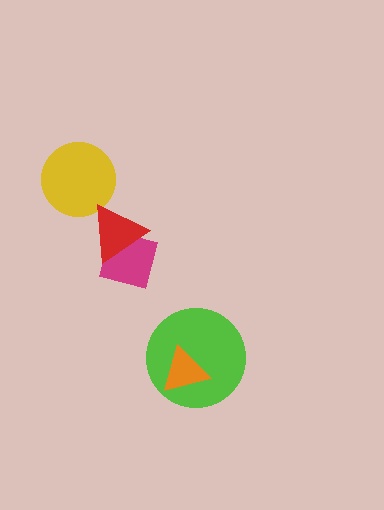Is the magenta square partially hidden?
Yes, it is partially covered by another shape.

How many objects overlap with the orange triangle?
1 object overlaps with the orange triangle.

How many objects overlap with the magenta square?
1 object overlaps with the magenta square.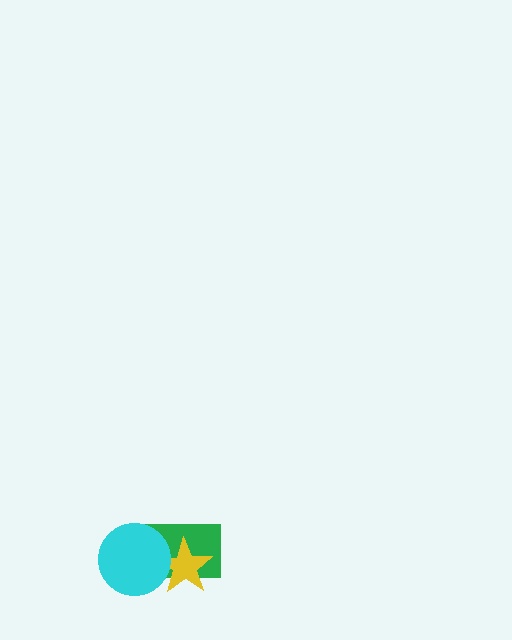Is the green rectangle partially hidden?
Yes, it is partially covered by another shape.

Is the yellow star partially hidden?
Yes, it is partially covered by another shape.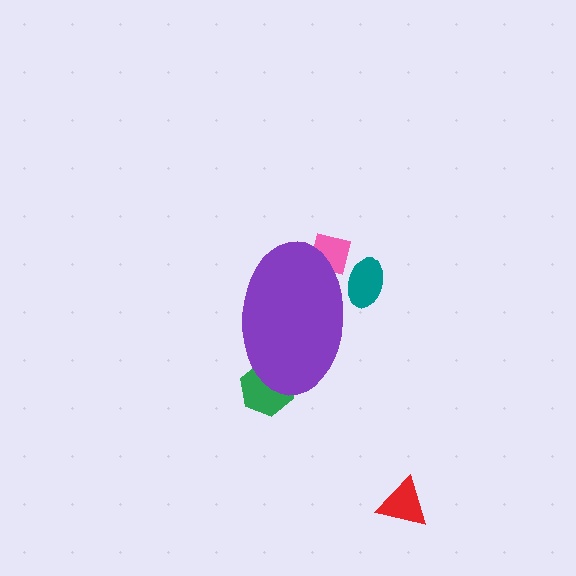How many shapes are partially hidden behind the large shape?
3 shapes are partially hidden.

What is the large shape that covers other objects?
A purple ellipse.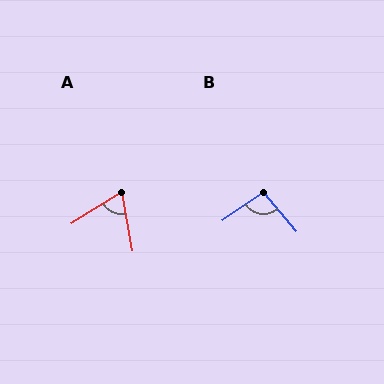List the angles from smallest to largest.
A (68°), B (96°).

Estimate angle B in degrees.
Approximately 96 degrees.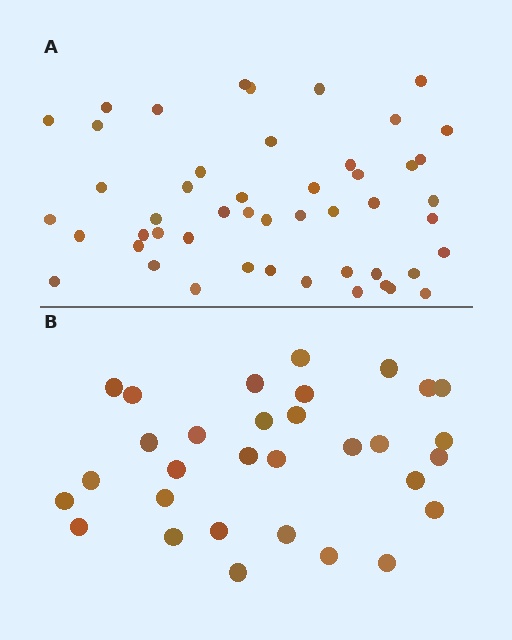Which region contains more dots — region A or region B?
Region A (the top region) has more dots.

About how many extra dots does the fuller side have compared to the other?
Region A has approximately 20 more dots than region B.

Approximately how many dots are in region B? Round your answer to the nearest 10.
About 30 dots. (The exact count is 31, which rounds to 30.)